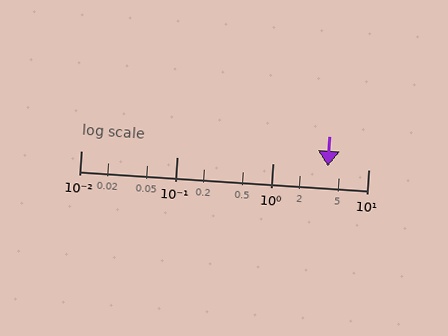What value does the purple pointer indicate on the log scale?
The pointer indicates approximately 3.8.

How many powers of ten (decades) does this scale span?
The scale spans 3 decades, from 0.01 to 10.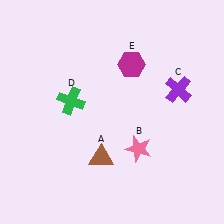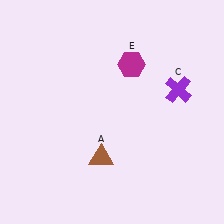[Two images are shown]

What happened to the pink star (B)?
The pink star (B) was removed in Image 2. It was in the bottom-right area of Image 1.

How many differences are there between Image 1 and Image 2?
There are 2 differences between the two images.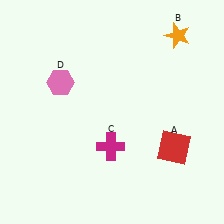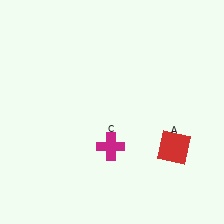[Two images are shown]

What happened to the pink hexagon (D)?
The pink hexagon (D) was removed in Image 2. It was in the top-left area of Image 1.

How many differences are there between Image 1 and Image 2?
There are 2 differences between the two images.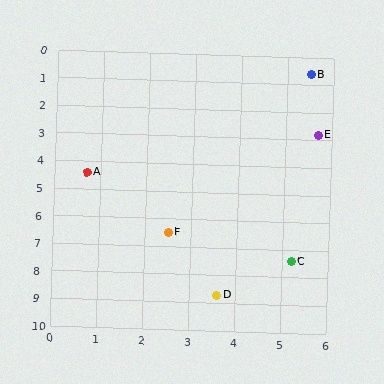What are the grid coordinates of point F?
Point F is at approximately (2.5, 6.5).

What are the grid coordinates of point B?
Point B is at approximately (5.5, 0.6).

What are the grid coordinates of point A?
Point A is at approximately (0.7, 4.4).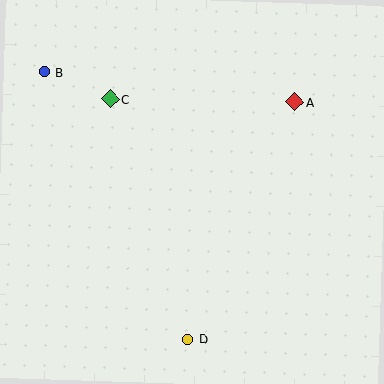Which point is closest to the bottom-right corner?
Point D is closest to the bottom-right corner.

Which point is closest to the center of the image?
Point C at (110, 99) is closest to the center.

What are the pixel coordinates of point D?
Point D is at (188, 339).